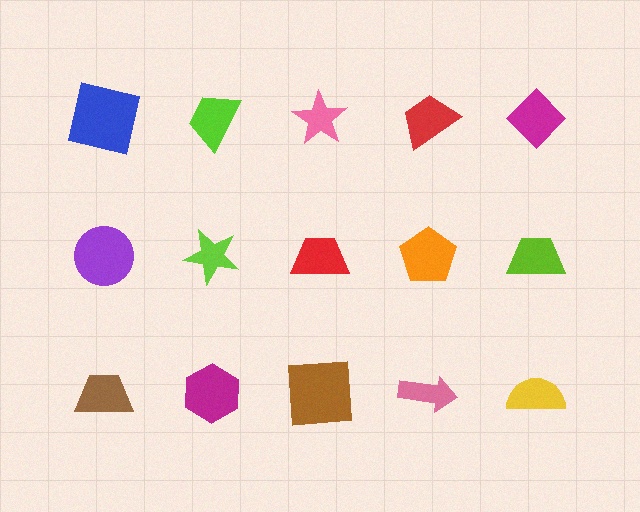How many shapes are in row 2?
5 shapes.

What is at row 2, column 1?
A purple circle.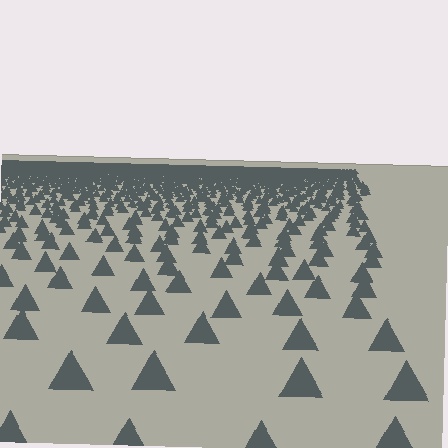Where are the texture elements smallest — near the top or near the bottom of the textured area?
Near the top.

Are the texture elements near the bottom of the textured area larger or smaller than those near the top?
Larger. Near the bottom, elements are closer to the viewer and appear at a bigger on-screen size.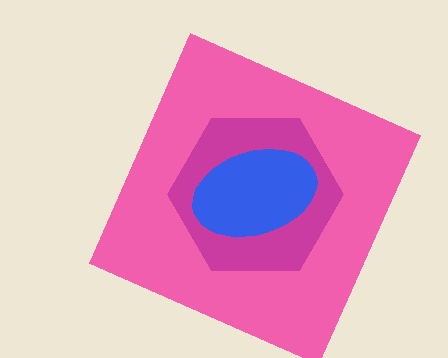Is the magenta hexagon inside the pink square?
Yes.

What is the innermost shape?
The blue ellipse.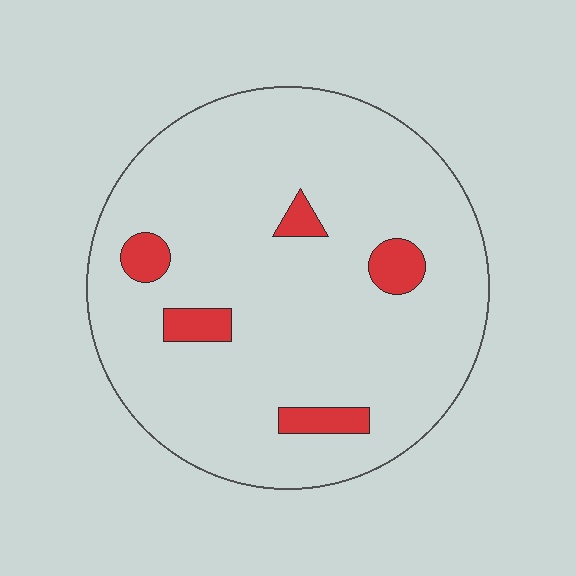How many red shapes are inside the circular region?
5.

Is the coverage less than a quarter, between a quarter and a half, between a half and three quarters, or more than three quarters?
Less than a quarter.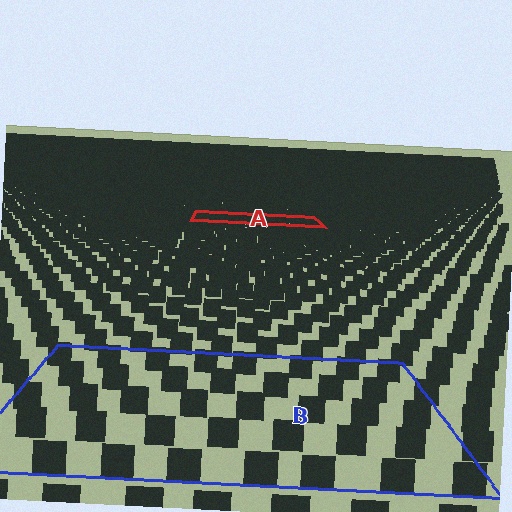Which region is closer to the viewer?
Region B is closer. The texture elements there are larger and more spread out.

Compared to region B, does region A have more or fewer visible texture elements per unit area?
Region A has more texture elements per unit area — they are packed more densely because it is farther away.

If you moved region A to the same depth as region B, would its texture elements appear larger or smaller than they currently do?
They would appear larger. At a closer depth, the same texture elements are projected at a bigger on-screen size.